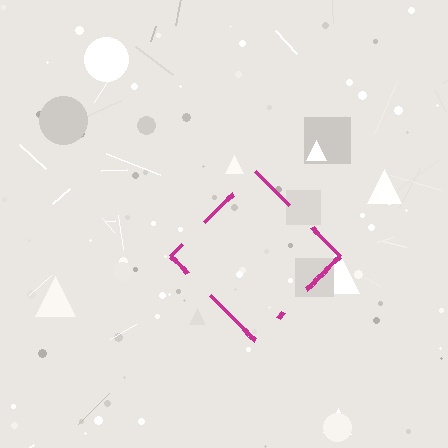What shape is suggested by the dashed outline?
The dashed outline suggests a diamond.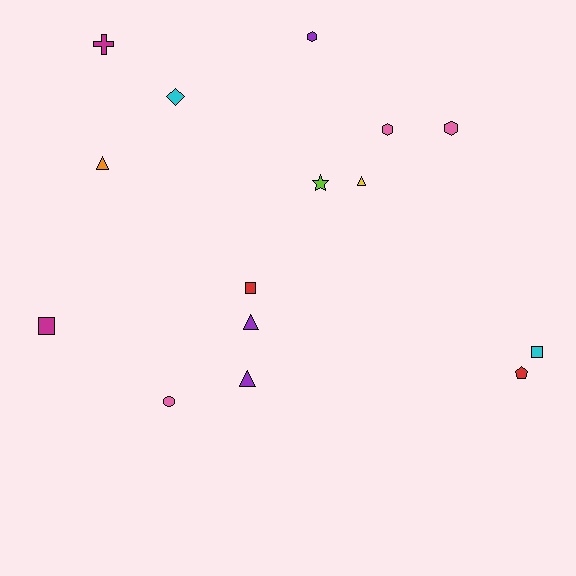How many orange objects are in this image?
There is 1 orange object.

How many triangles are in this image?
There are 4 triangles.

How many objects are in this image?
There are 15 objects.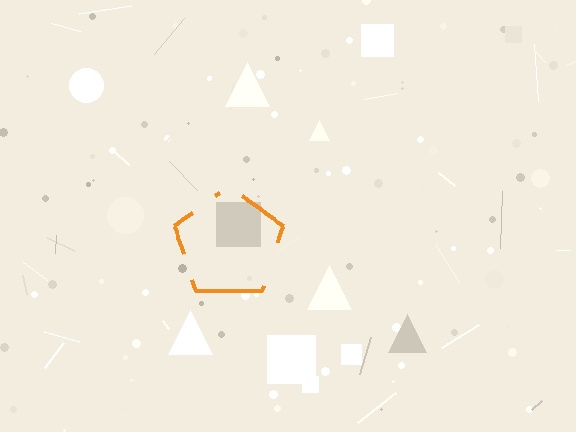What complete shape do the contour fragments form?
The contour fragments form a pentagon.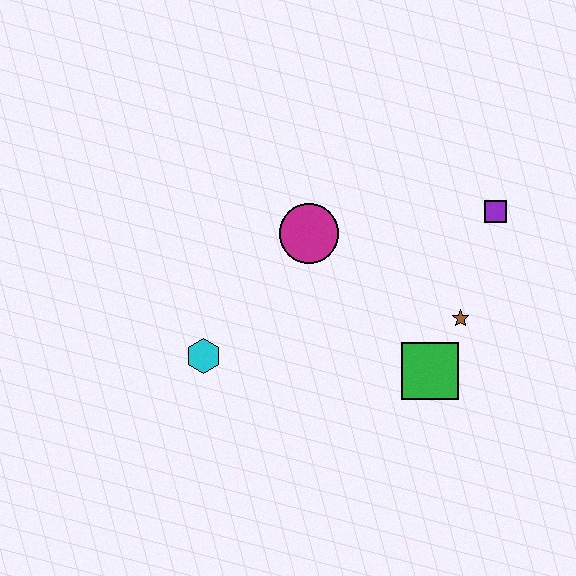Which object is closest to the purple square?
The brown star is closest to the purple square.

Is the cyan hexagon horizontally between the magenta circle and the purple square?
No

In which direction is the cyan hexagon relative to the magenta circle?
The cyan hexagon is below the magenta circle.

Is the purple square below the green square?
No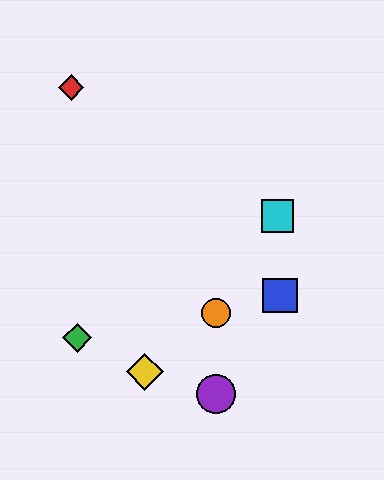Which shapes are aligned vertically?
The purple circle, the orange circle are aligned vertically.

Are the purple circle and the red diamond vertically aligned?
No, the purple circle is at x≈216 and the red diamond is at x≈71.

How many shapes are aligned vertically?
2 shapes (the purple circle, the orange circle) are aligned vertically.